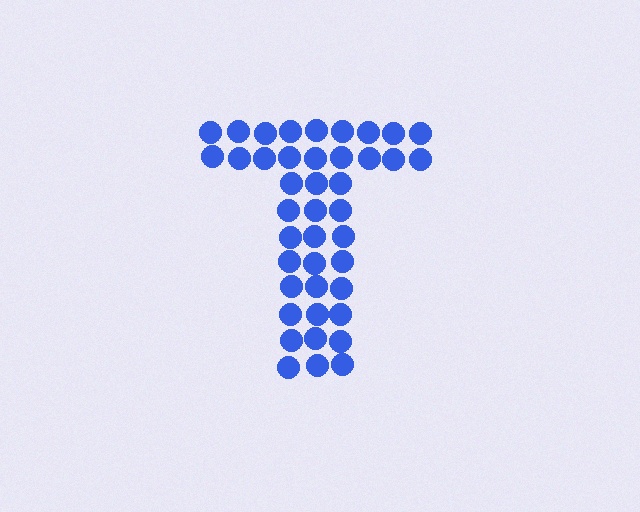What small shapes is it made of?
It is made of small circles.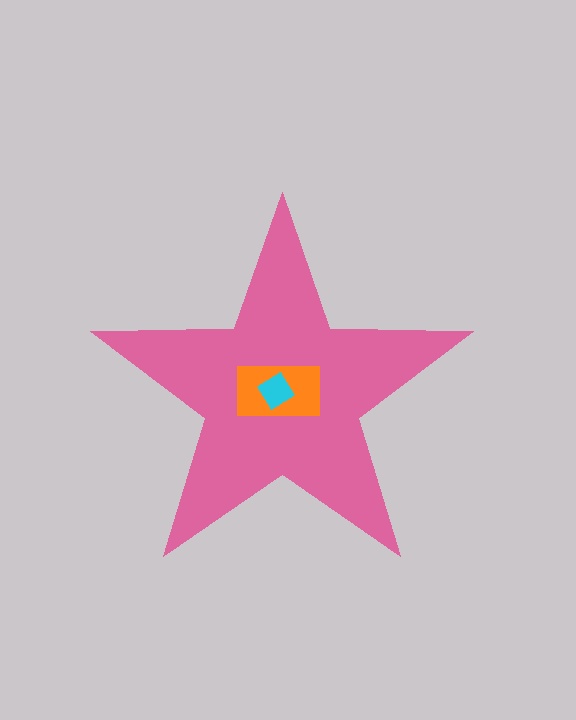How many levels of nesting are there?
3.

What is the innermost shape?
The cyan diamond.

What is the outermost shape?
The pink star.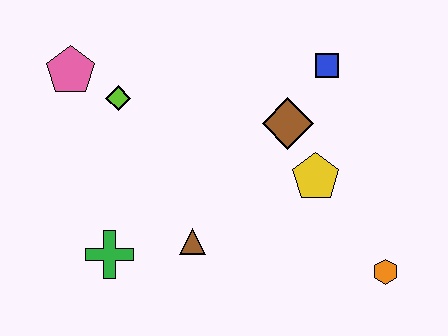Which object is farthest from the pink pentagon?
The orange hexagon is farthest from the pink pentagon.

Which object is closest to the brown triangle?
The green cross is closest to the brown triangle.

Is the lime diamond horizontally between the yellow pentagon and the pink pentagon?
Yes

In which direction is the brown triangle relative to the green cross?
The brown triangle is to the right of the green cross.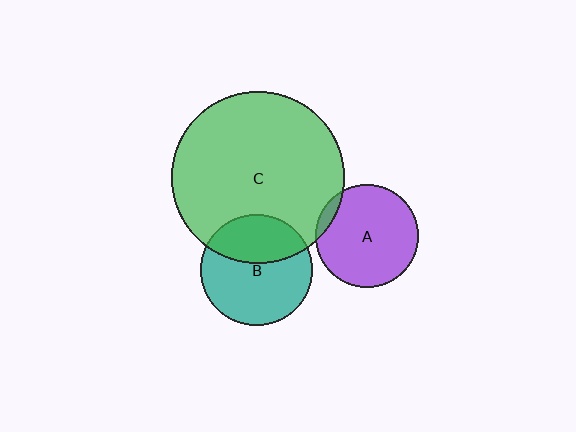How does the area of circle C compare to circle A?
Approximately 2.8 times.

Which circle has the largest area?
Circle C (green).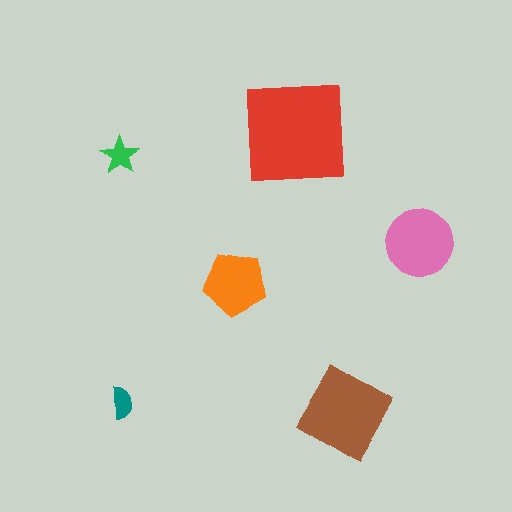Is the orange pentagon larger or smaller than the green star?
Larger.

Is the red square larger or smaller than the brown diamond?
Larger.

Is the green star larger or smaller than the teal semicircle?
Larger.